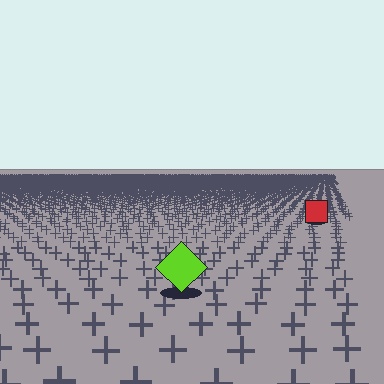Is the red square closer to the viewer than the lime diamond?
No. The lime diamond is closer — you can tell from the texture gradient: the ground texture is coarser near it.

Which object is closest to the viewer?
The lime diamond is closest. The texture marks near it are larger and more spread out.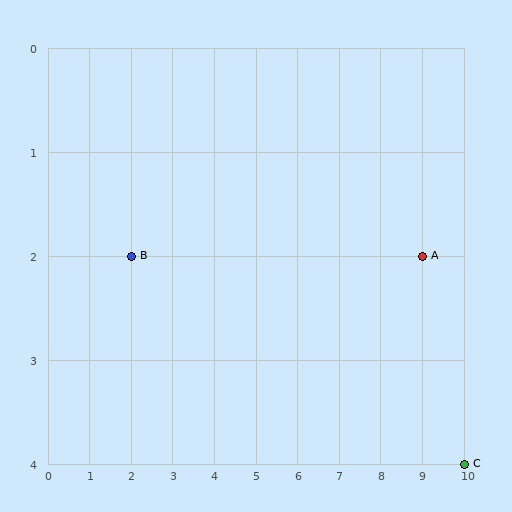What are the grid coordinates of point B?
Point B is at grid coordinates (2, 2).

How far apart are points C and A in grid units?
Points C and A are 1 column and 2 rows apart (about 2.2 grid units diagonally).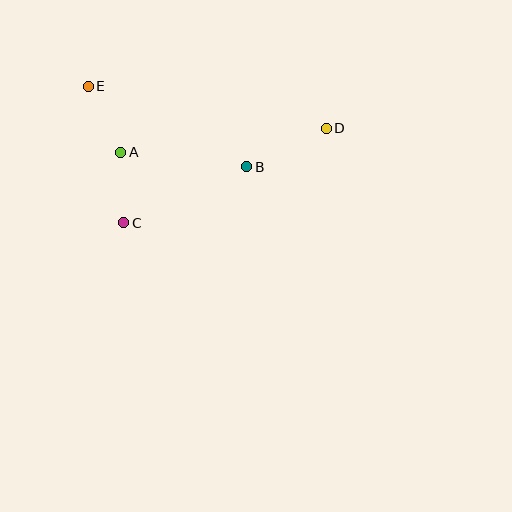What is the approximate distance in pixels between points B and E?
The distance between B and E is approximately 178 pixels.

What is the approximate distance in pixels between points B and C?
The distance between B and C is approximately 135 pixels.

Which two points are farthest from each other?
Points D and E are farthest from each other.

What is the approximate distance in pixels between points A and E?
The distance between A and E is approximately 74 pixels.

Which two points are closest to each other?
Points A and C are closest to each other.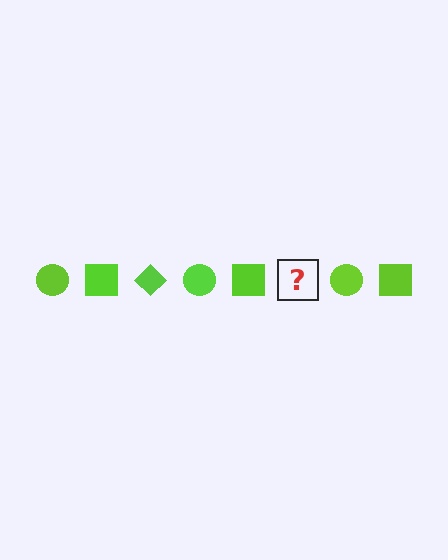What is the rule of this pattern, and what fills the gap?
The rule is that the pattern cycles through circle, square, diamond shapes in lime. The gap should be filled with a lime diamond.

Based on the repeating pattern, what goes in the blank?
The blank should be a lime diamond.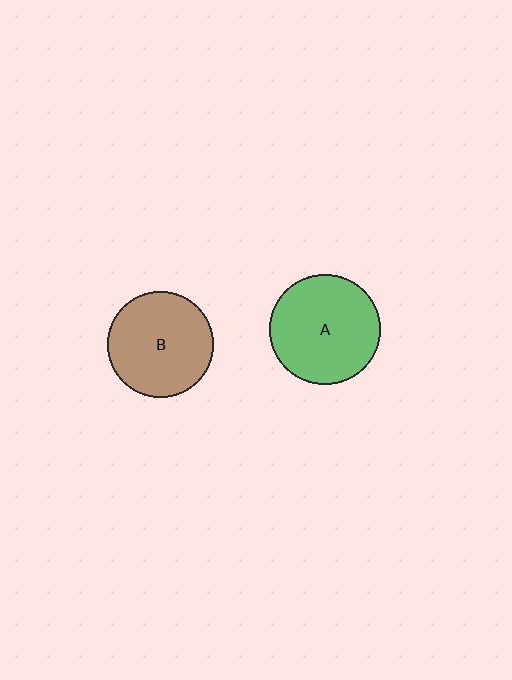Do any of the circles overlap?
No, none of the circles overlap.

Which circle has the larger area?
Circle A (green).